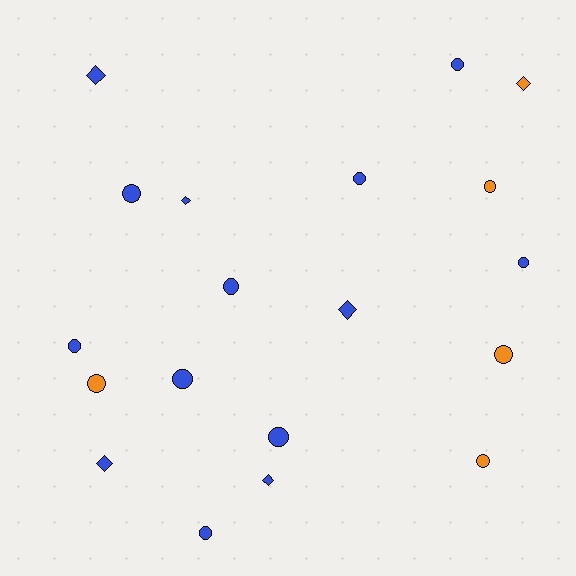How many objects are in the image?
There are 19 objects.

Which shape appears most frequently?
Circle, with 13 objects.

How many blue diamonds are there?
There are 5 blue diamonds.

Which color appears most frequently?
Blue, with 14 objects.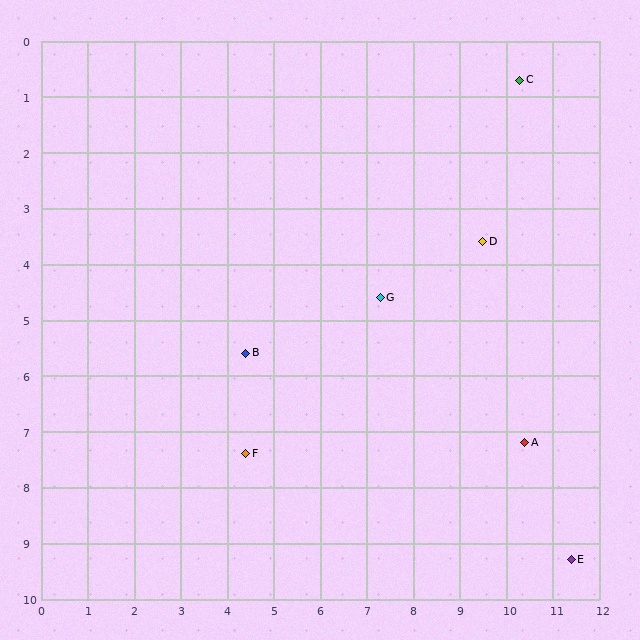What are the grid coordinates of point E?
Point E is at approximately (11.4, 9.3).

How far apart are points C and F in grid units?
Points C and F are about 8.9 grid units apart.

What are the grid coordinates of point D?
Point D is at approximately (9.5, 3.6).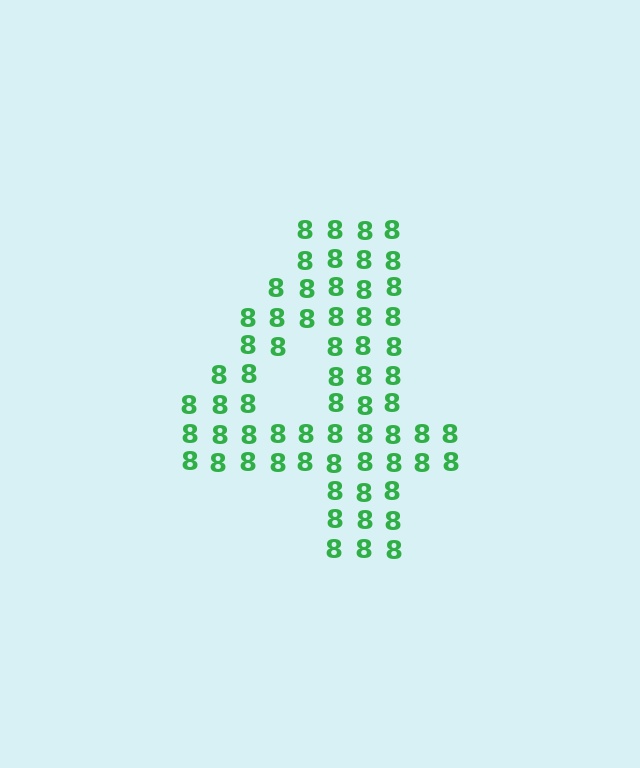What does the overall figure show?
The overall figure shows the digit 4.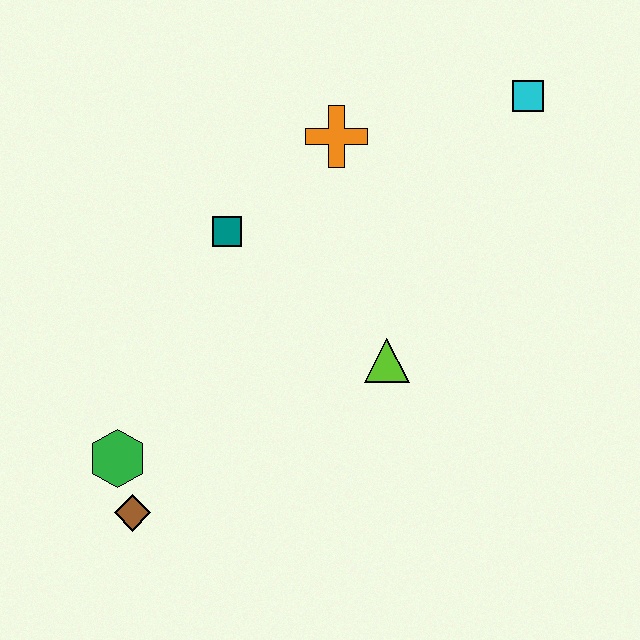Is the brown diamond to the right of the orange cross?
No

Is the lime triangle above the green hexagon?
Yes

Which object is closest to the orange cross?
The teal square is closest to the orange cross.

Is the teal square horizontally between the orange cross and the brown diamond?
Yes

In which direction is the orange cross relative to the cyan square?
The orange cross is to the left of the cyan square.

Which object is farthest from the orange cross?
The brown diamond is farthest from the orange cross.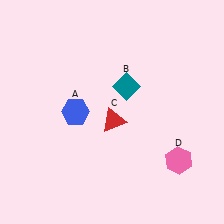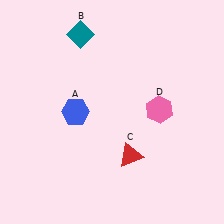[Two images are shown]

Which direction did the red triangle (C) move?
The red triangle (C) moved down.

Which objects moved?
The objects that moved are: the teal diamond (B), the red triangle (C), the pink hexagon (D).